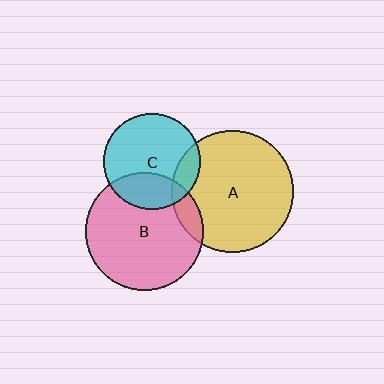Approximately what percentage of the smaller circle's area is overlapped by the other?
Approximately 30%.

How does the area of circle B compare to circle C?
Approximately 1.5 times.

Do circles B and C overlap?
Yes.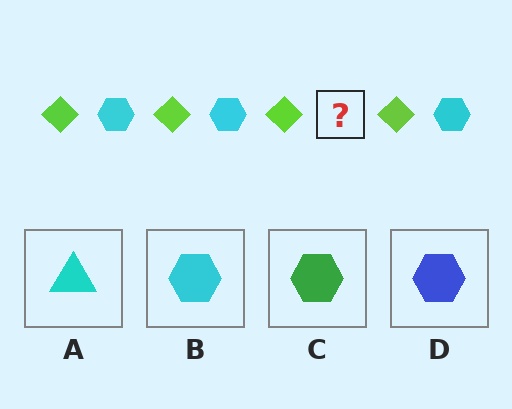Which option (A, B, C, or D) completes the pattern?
B.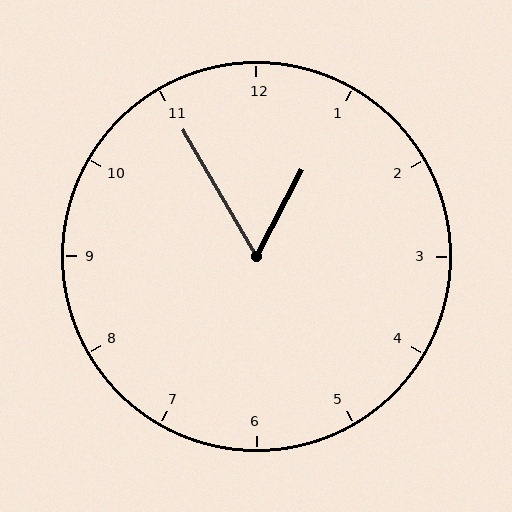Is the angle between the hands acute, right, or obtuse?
It is acute.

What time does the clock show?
12:55.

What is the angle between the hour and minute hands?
Approximately 58 degrees.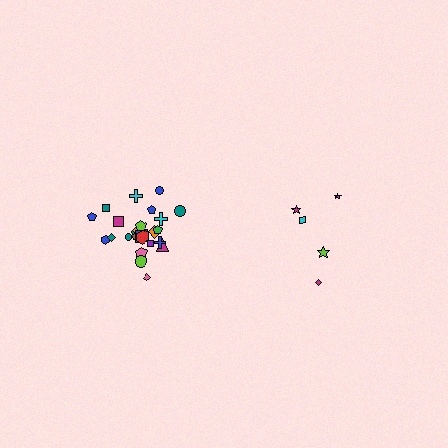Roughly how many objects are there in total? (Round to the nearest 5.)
Roughly 30 objects in total.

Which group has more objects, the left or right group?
The left group.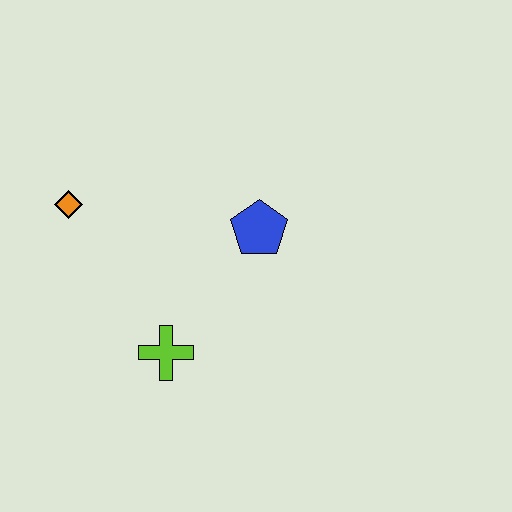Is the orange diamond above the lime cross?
Yes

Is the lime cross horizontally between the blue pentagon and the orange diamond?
Yes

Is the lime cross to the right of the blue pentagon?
No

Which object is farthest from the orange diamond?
The blue pentagon is farthest from the orange diamond.